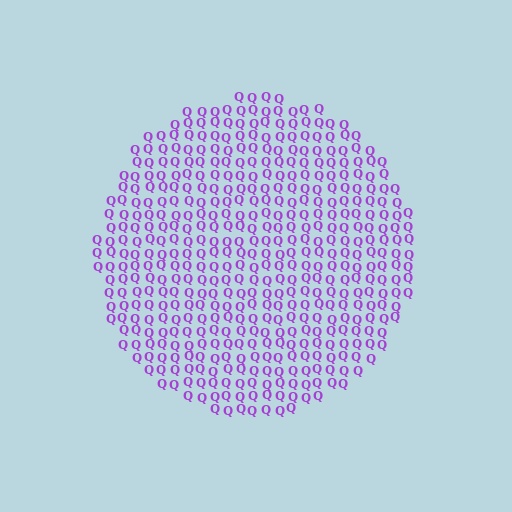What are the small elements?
The small elements are letter Q's.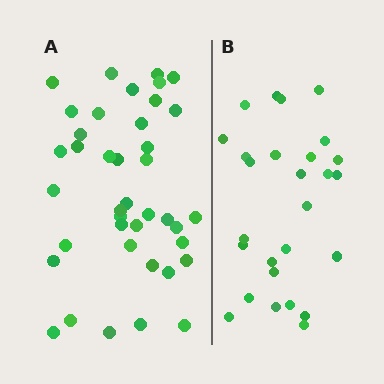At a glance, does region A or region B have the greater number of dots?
Region A (the left region) has more dots.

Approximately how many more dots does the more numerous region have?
Region A has approximately 15 more dots than region B.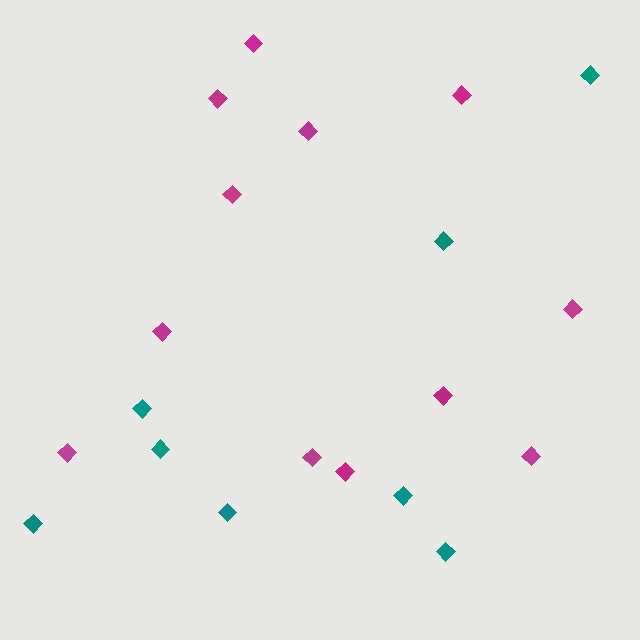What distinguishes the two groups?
There are 2 groups: one group of magenta diamonds (12) and one group of teal diamonds (8).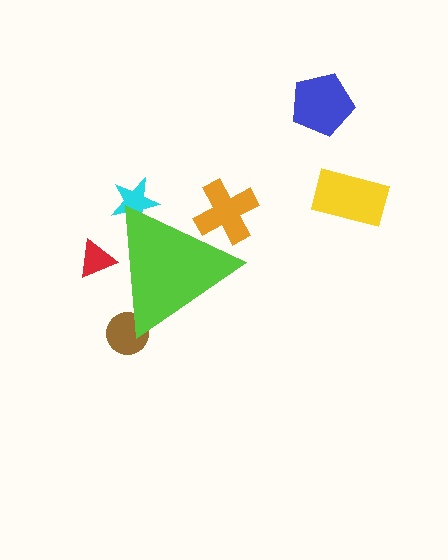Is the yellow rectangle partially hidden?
No, the yellow rectangle is fully visible.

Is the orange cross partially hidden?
Yes, the orange cross is partially hidden behind the lime triangle.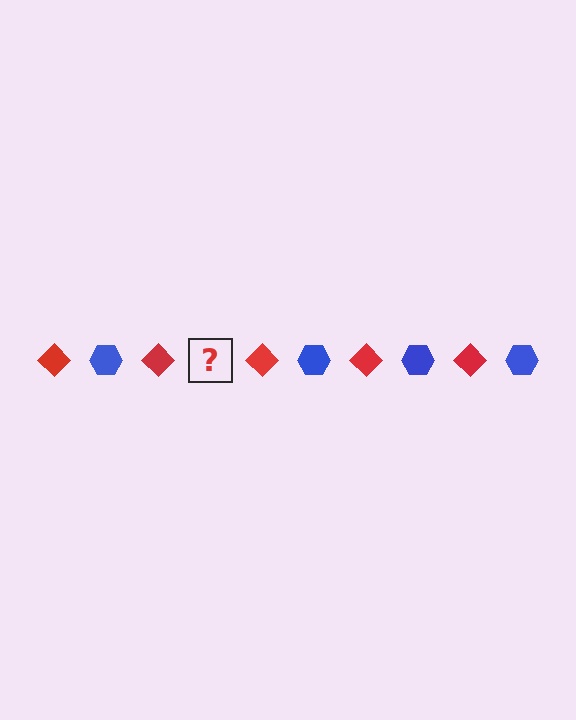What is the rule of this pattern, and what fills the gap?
The rule is that the pattern alternates between red diamond and blue hexagon. The gap should be filled with a blue hexagon.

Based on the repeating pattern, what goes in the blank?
The blank should be a blue hexagon.